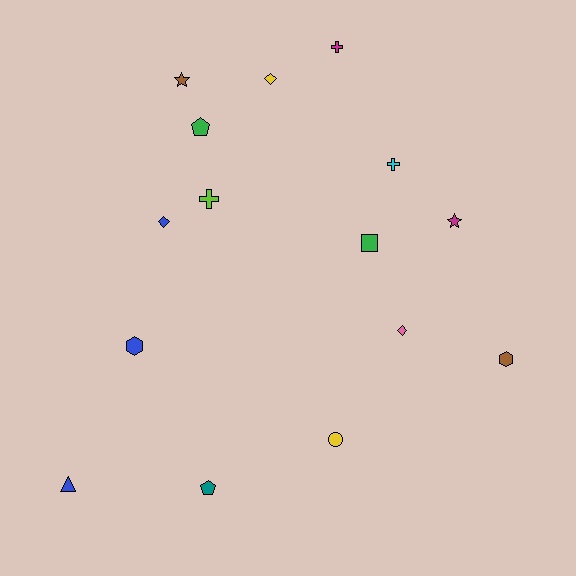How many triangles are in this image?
There is 1 triangle.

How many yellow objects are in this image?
There are 2 yellow objects.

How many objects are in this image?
There are 15 objects.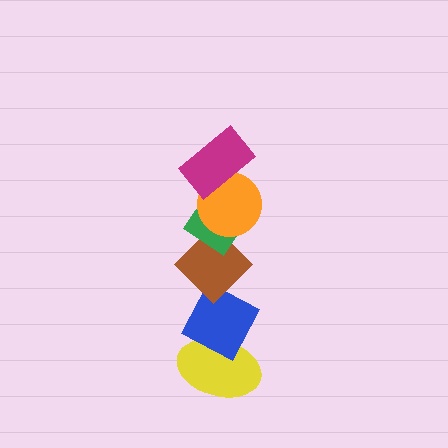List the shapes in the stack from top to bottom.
From top to bottom: the magenta rectangle, the orange circle, the green diamond, the brown diamond, the blue diamond, the yellow ellipse.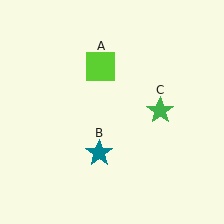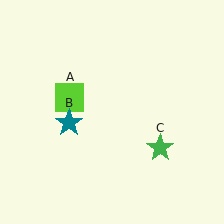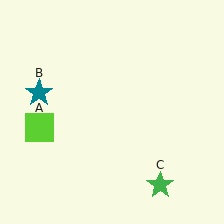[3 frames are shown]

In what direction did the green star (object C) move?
The green star (object C) moved down.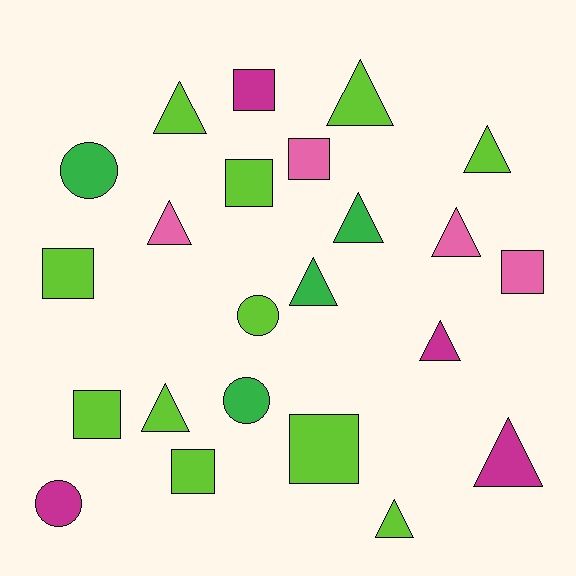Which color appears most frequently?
Lime, with 11 objects.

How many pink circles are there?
There are no pink circles.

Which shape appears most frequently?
Triangle, with 11 objects.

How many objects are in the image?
There are 23 objects.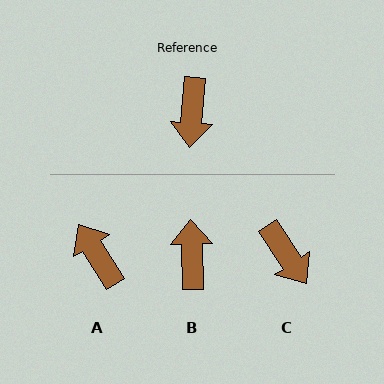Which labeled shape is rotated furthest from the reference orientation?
B, about 173 degrees away.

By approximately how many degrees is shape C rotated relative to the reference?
Approximately 38 degrees counter-clockwise.